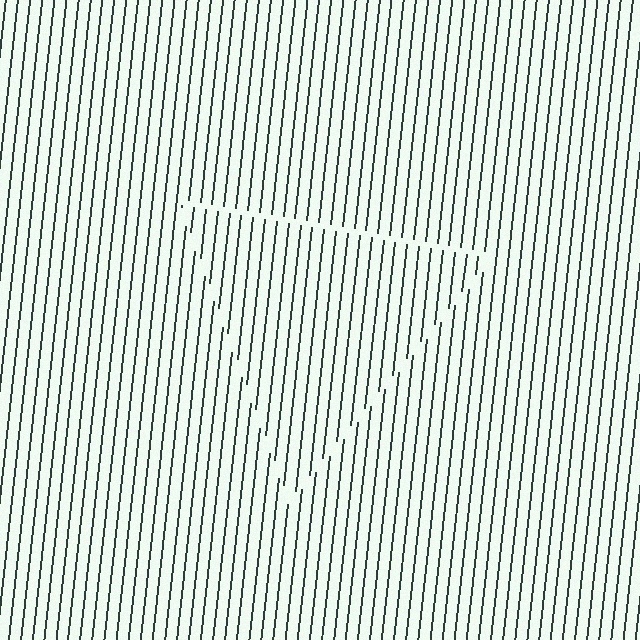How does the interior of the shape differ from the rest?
The interior of the shape contains the same grating, shifted by half a period — the contour is defined by the phase discontinuity where line-ends from the inner and outer gratings abut.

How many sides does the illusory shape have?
3 sides — the line-ends trace a triangle.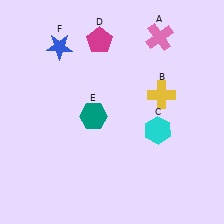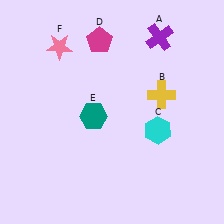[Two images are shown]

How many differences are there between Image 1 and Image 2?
There are 2 differences between the two images.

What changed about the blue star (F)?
In Image 1, F is blue. In Image 2, it changed to pink.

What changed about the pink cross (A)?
In Image 1, A is pink. In Image 2, it changed to purple.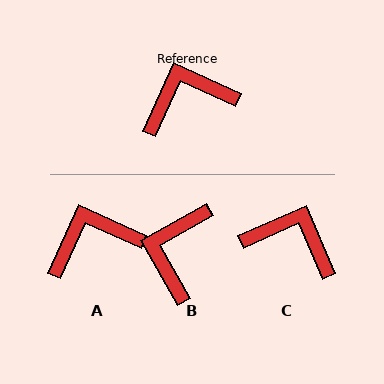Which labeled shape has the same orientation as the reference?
A.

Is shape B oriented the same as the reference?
No, it is off by about 54 degrees.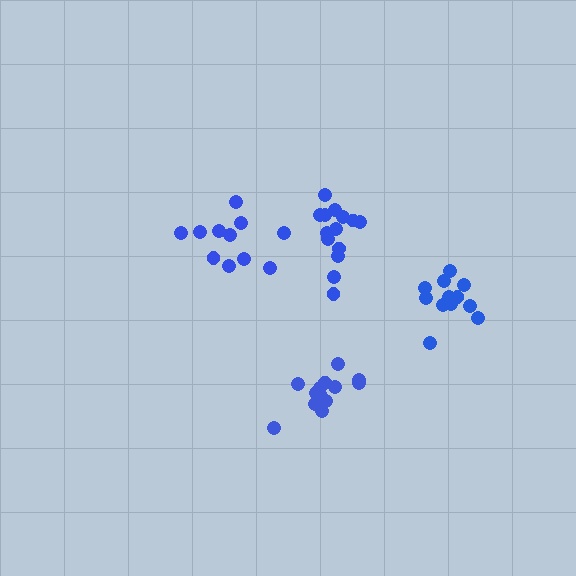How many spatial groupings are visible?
There are 4 spatial groupings.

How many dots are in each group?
Group 1: 12 dots, Group 2: 15 dots, Group 3: 13 dots, Group 4: 10 dots (50 total).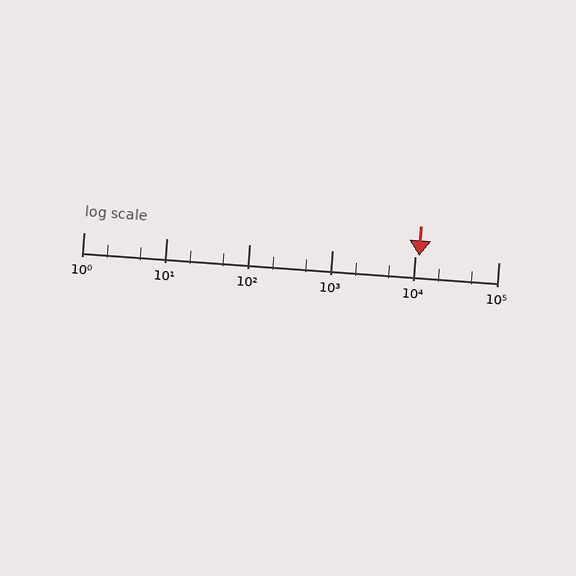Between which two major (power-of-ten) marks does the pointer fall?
The pointer is between 10000 and 100000.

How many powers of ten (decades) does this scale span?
The scale spans 5 decades, from 1 to 100000.